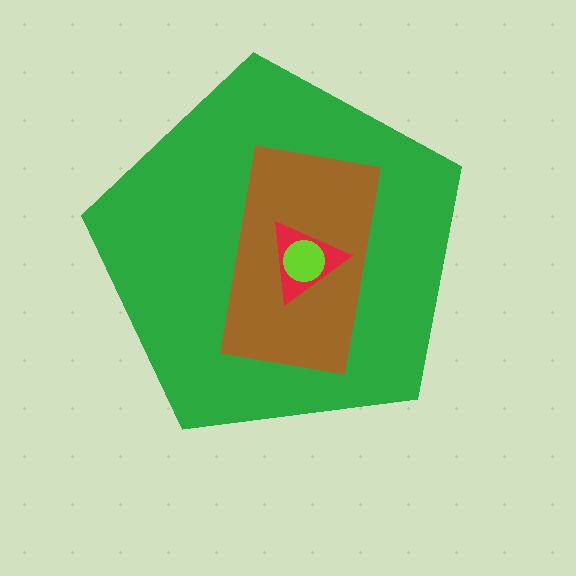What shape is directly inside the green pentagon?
The brown rectangle.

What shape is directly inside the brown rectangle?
The red triangle.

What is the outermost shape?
The green pentagon.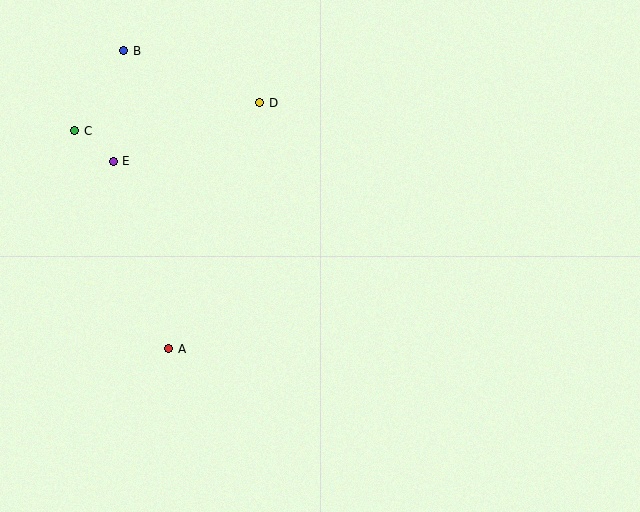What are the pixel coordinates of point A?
Point A is at (169, 349).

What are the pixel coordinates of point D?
Point D is at (260, 103).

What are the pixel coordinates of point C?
Point C is at (75, 131).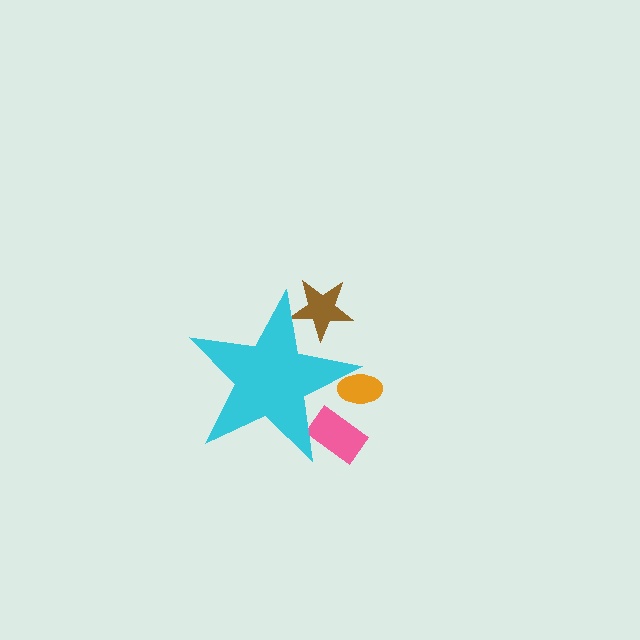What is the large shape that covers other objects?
A cyan star.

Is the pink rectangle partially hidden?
Yes, the pink rectangle is partially hidden behind the cyan star.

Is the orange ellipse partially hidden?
Yes, the orange ellipse is partially hidden behind the cyan star.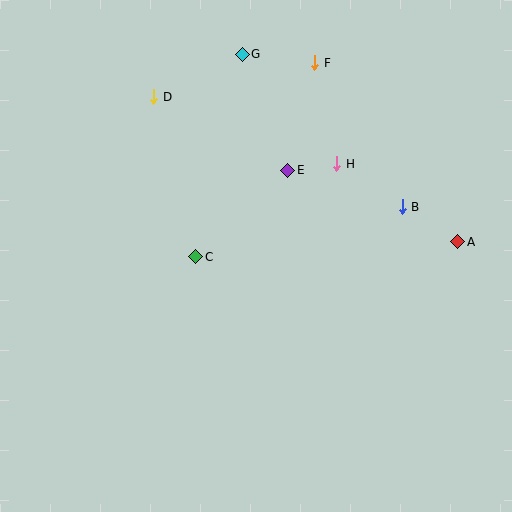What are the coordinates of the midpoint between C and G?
The midpoint between C and G is at (219, 156).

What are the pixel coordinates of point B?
Point B is at (402, 207).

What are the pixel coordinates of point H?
Point H is at (337, 164).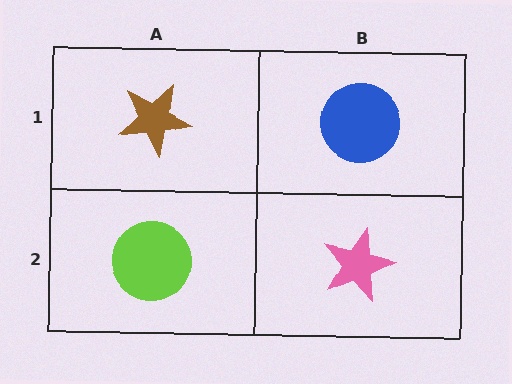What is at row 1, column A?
A brown star.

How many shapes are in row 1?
2 shapes.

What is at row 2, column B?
A pink star.